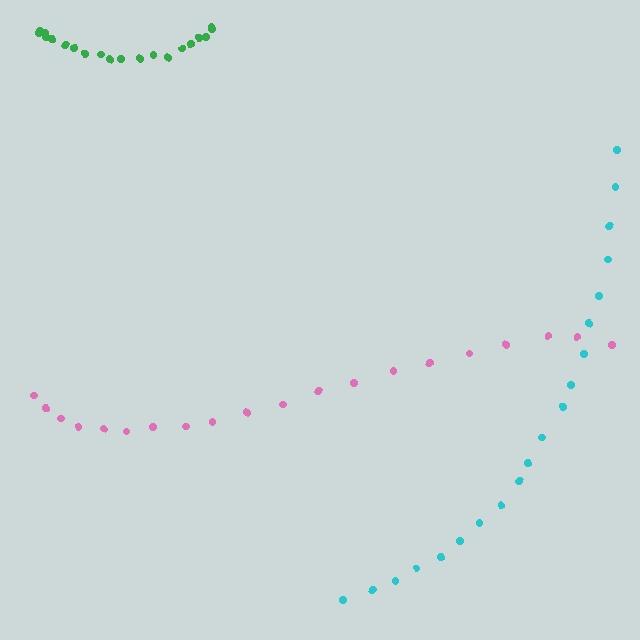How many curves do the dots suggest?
There are 3 distinct paths.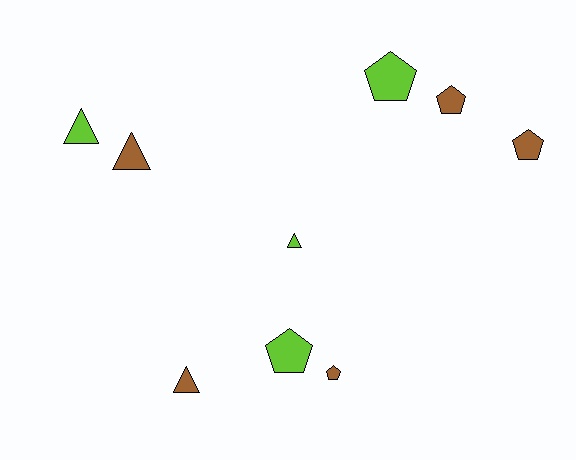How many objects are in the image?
There are 9 objects.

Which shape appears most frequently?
Pentagon, with 5 objects.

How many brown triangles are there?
There are 2 brown triangles.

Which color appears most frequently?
Brown, with 5 objects.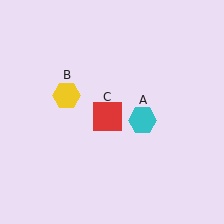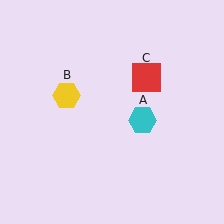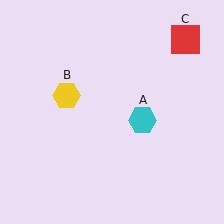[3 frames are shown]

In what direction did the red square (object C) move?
The red square (object C) moved up and to the right.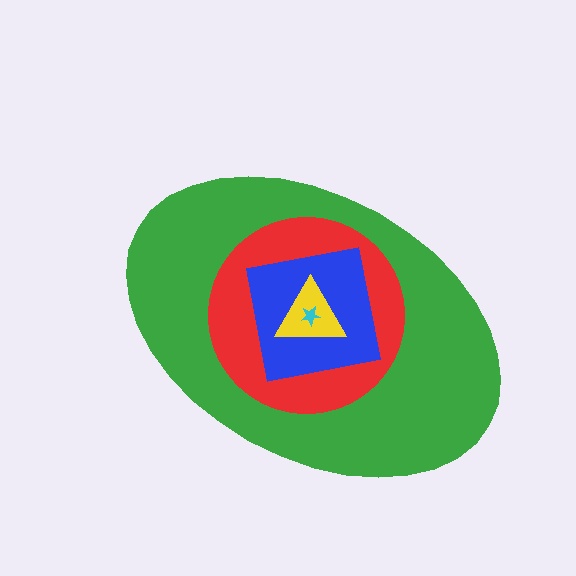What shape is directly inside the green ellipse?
The red circle.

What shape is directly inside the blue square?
The yellow triangle.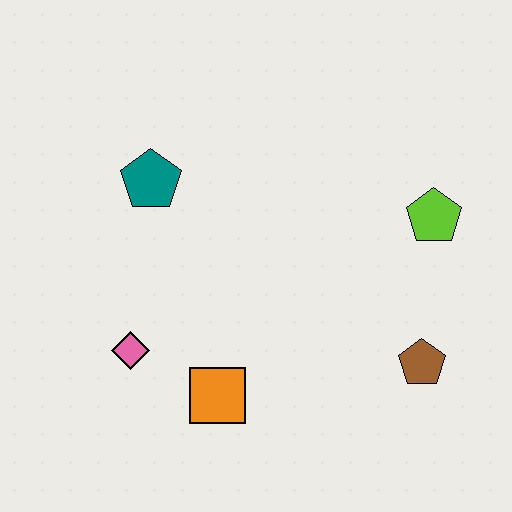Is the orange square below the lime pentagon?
Yes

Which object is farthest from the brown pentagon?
The teal pentagon is farthest from the brown pentagon.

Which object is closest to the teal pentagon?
The pink diamond is closest to the teal pentagon.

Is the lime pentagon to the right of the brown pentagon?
Yes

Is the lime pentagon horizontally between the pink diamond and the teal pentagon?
No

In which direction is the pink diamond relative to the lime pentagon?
The pink diamond is to the left of the lime pentagon.